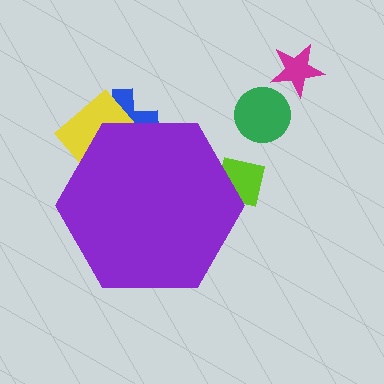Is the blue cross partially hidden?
Yes, the blue cross is partially hidden behind the purple hexagon.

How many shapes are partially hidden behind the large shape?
3 shapes are partially hidden.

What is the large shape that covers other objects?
A purple hexagon.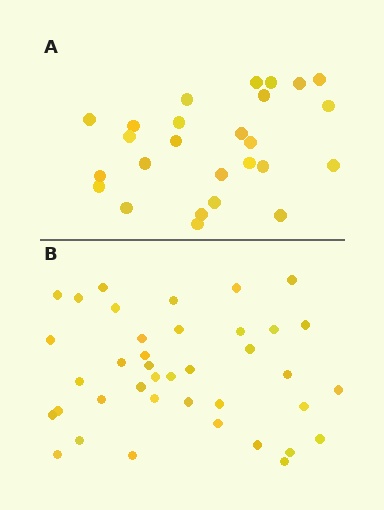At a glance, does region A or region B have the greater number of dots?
Region B (the bottom region) has more dots.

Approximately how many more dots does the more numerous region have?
Region B has approximately 15 more dots than region A.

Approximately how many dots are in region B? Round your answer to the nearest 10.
About 40 dots. (The exact count is 39, which rounds to 40.)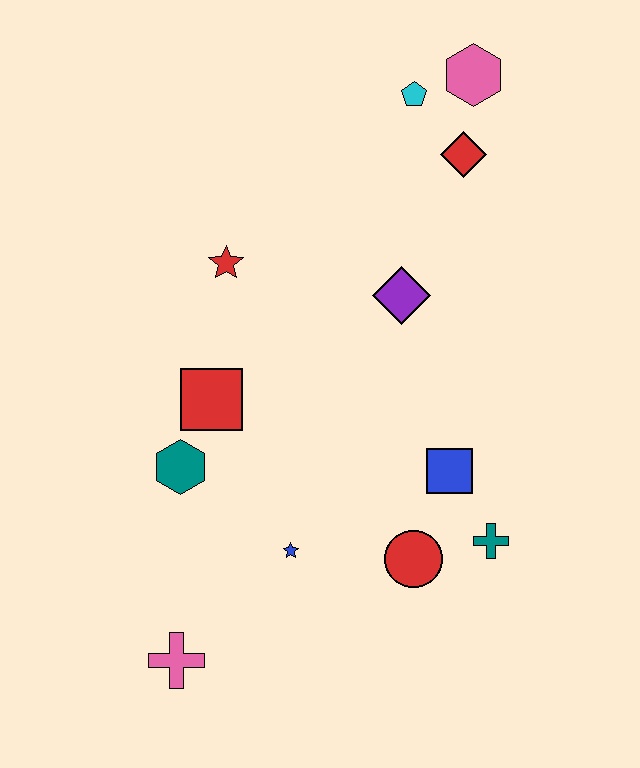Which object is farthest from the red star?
The pink cross is farthest from the red star.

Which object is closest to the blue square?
The teal cross is closest to the blue square.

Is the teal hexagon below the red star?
Yes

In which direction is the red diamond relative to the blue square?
The red diamond is above the blue square.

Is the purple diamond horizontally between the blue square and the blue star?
Yes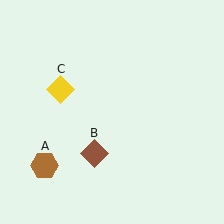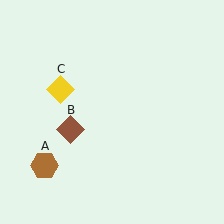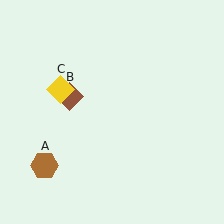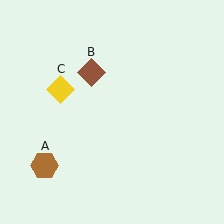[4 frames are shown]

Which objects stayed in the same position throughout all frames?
Brown hexagon (object A) and yellow diamond (object C) remained stationary.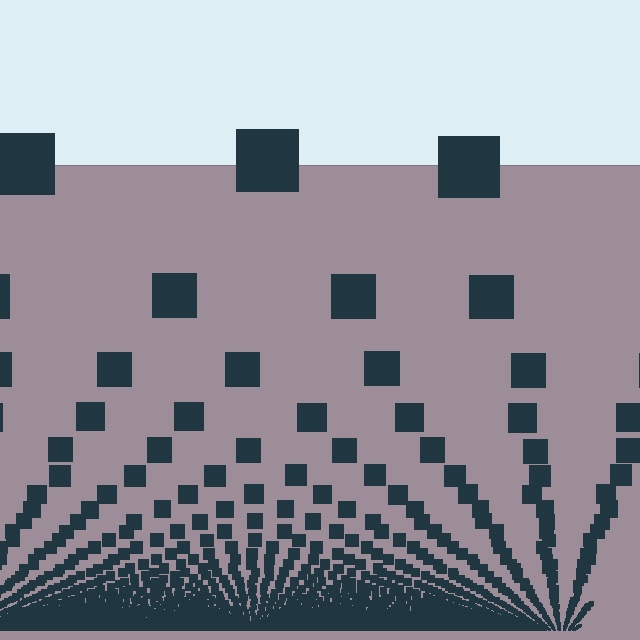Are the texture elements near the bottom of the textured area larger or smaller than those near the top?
Smaller. The gradient is inverted — elements near the bottom are smaller and denser.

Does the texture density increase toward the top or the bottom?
Density increases toward the bottom.